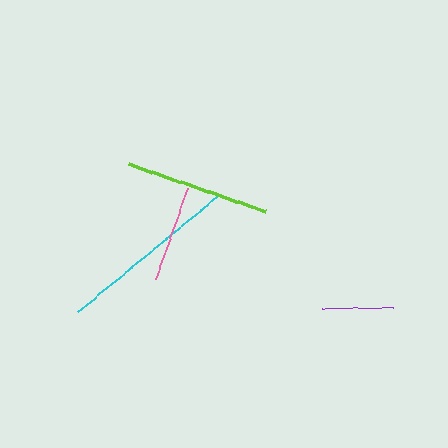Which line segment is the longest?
The cyan line is the longest at approximately 181 pixels.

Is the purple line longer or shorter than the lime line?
The lime line is longer than the purple line.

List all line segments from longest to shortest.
From longest to shortest: cyan, lime, pink, purple.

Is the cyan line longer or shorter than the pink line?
The cyan line is longer than the pink line.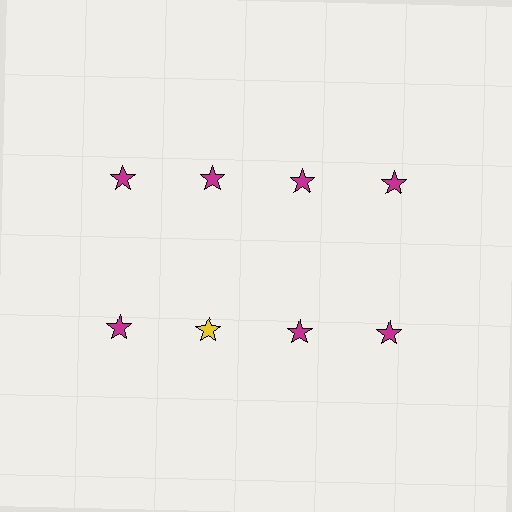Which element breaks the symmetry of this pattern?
The yellow star in the second row, second from left column breaks the symmetry. All other shapes are magenta stars.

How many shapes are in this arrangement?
There are 8 shapes arranged in a grid pattern.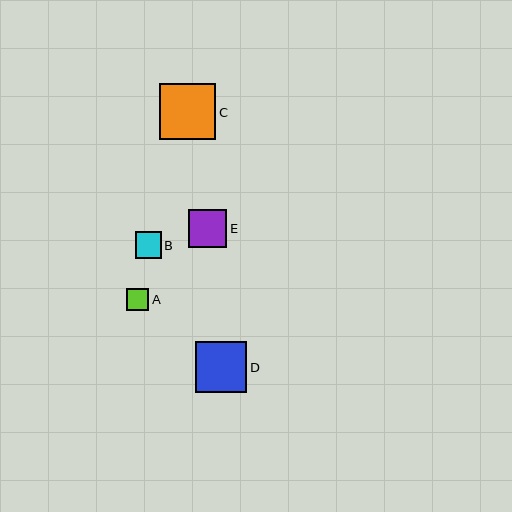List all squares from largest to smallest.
From largest to smallest: C, D, E, B, A.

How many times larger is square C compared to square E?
Square C is approximately 1.5 times the size of square E.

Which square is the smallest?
Square A is the smallest with a size of approximately 22 pixels.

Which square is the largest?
Square C is the largest with a size of approximately 56 pixels.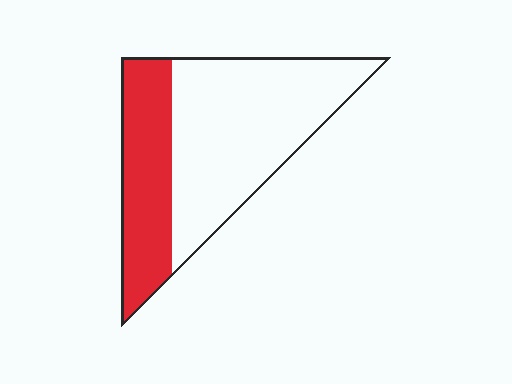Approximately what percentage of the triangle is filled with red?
Approximately 35%.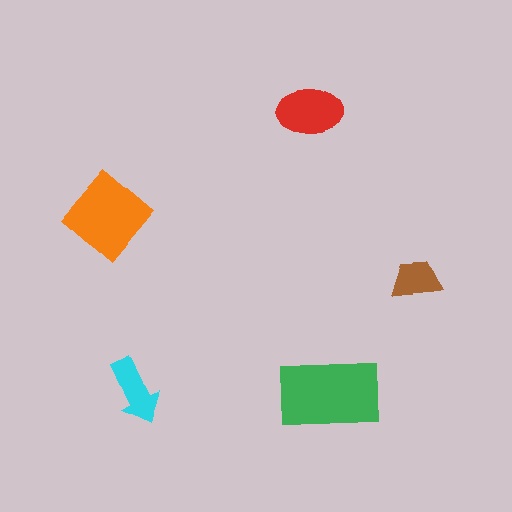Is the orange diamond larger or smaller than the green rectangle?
Smaller.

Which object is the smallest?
The brown trapezoid.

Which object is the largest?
The green rectangle.